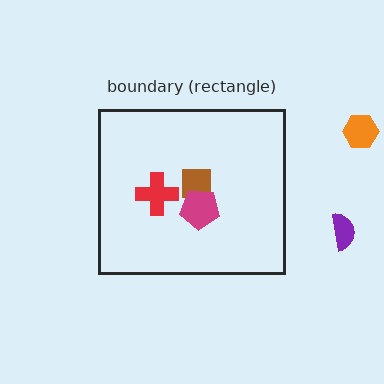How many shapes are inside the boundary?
3 inside, 2 outside.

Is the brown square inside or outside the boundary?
Inside.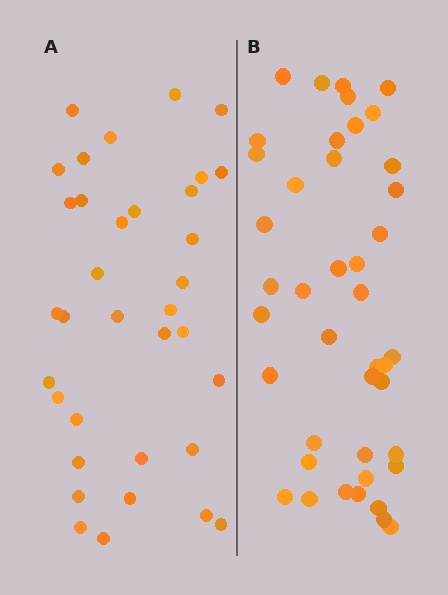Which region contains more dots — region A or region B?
Region B (the right region) has more dots.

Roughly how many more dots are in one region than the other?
Region B has roughly 8 or so more dots than region A.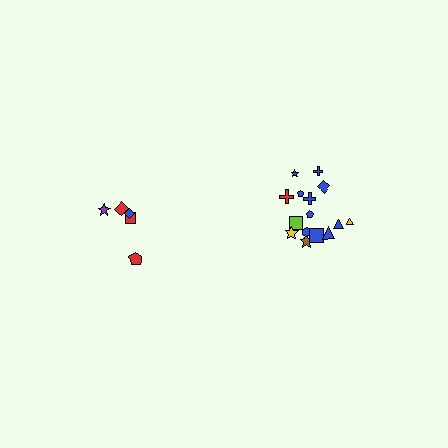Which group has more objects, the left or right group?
The right group.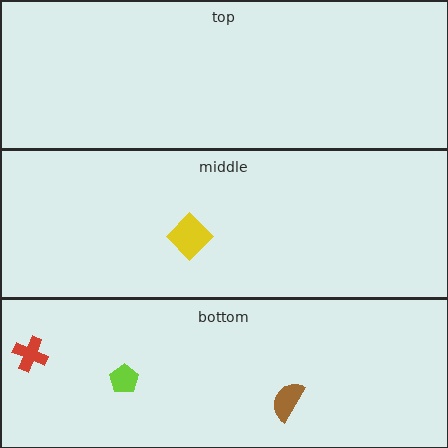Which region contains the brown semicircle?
The bottom region.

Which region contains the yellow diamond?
The middle region.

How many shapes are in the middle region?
1.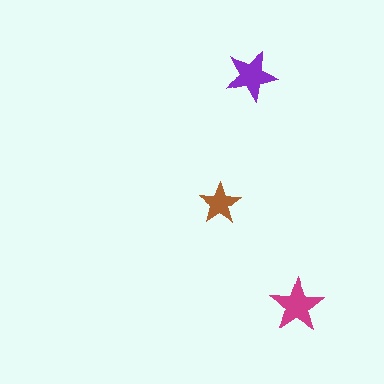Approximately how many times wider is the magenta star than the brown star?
About 1.5 times wider.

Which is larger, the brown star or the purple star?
The purple one.